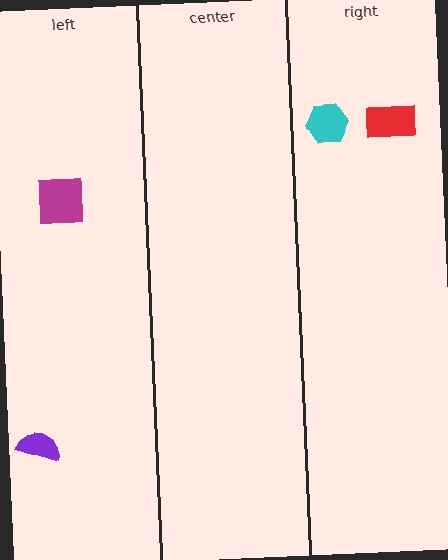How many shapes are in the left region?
2.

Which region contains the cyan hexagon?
The right region.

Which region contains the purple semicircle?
The left region.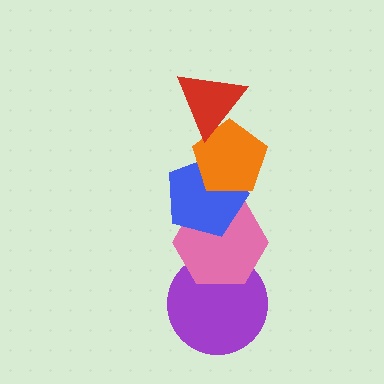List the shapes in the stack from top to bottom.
From top to bottom: the red triangle, the orange pentagon, the blue pentagon, the pink hexagon, the purple circle.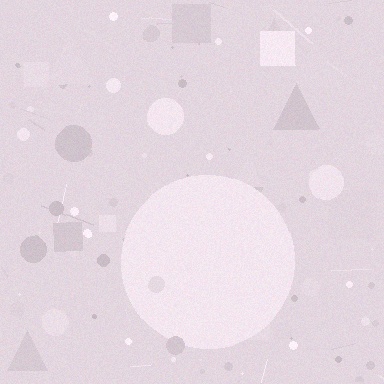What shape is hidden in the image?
A circle is hidden in the image.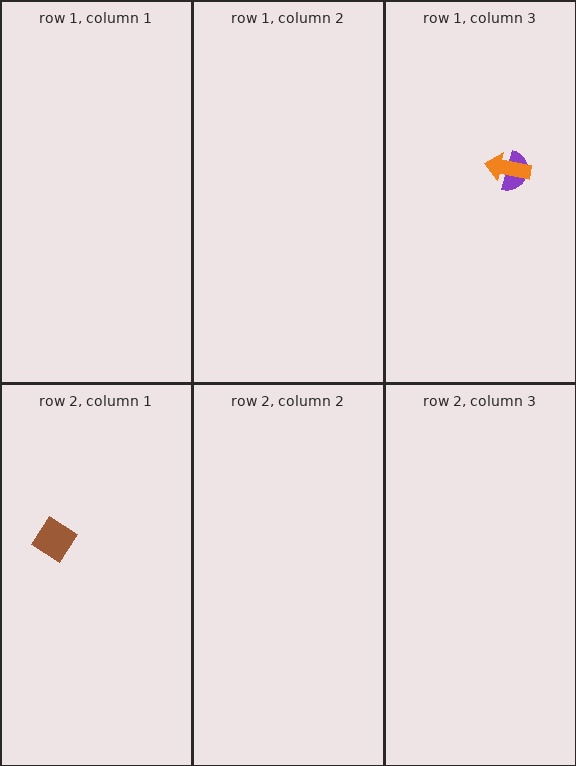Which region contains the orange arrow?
The row 1, column 3 region.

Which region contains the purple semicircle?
The row 1, column 3 region.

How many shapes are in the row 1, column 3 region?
2.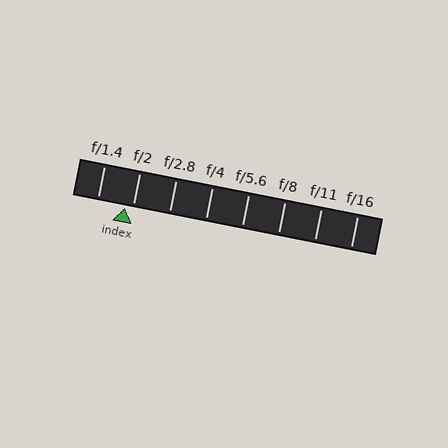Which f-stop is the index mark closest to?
The index mark is closest to f/2.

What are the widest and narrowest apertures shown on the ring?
The widest aperture shown is f/1.4 and the narrowest is f/16.